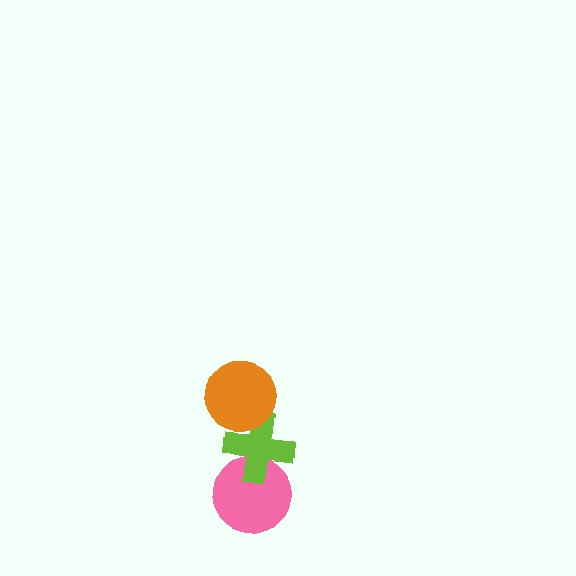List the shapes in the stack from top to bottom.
From top to bottom: the orange circle, the lime cross, the pink circle.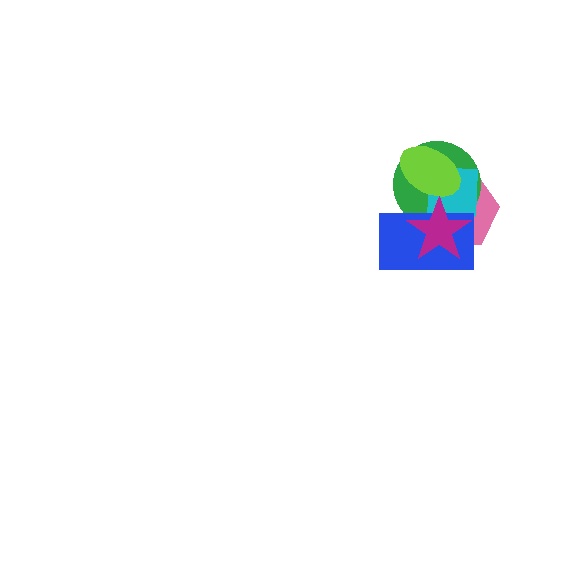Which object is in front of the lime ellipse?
The magenta star is in front of the lime ellipse.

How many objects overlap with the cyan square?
5 objects overlap with the cyan square.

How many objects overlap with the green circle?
5 objects overlap with the green circle.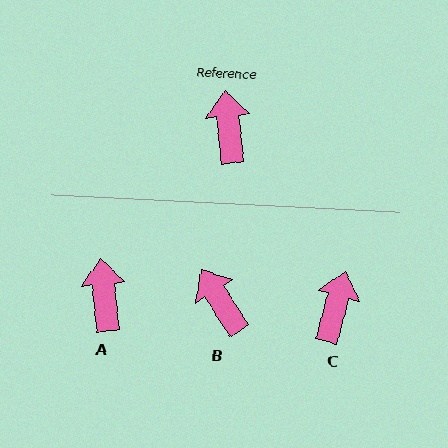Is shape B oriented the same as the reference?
No, it is off by about 27 degrees.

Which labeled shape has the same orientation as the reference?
A.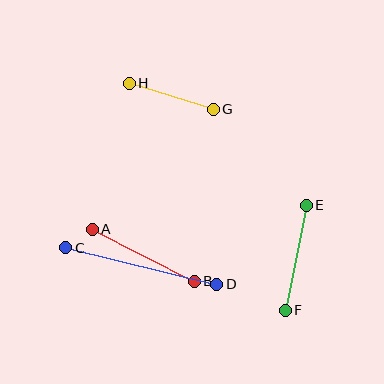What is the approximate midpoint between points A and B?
The midpoint is at approximately (143, 255) pixels.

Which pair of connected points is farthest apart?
Points C and D are farthest apart.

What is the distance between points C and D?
The distance is approximately 155 pixels.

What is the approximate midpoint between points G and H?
The midpoint is at approximately (171, 96) pixels.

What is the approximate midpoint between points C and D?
The midpoint is at approximately (141, 266) pixels.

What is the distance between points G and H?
The distance is approximately 88 pixels.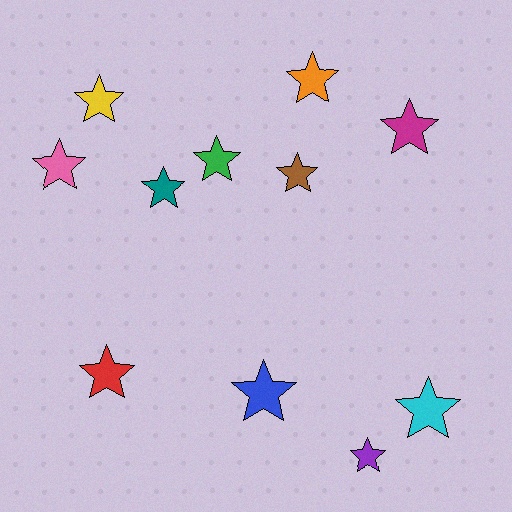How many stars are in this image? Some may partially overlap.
There are 11 stars.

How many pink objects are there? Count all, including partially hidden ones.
There is 1 pink object.